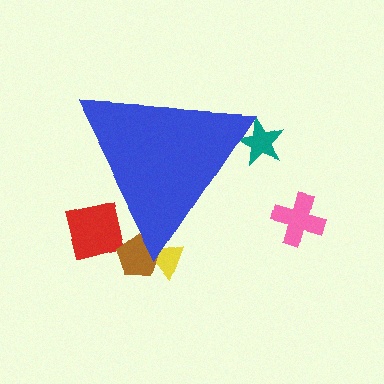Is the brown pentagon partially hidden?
Yes, the brown pentagon is partially hidden behind the blue triangle.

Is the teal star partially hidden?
Yes, the teal star is partially hidden behind the blue triangle.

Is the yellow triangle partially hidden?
Yes, the yellow triangle is partially hidden behind the blue triangle.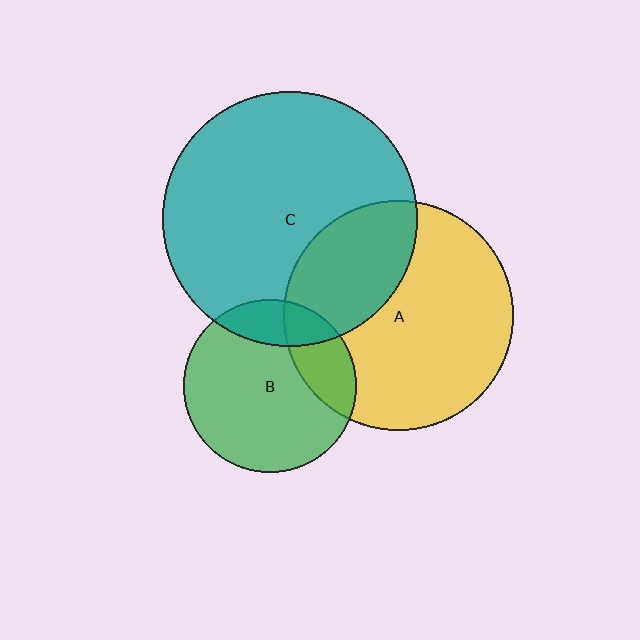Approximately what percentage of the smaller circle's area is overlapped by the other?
Approximately 30%.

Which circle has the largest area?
Circle C (teal).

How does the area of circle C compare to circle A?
Approximately 1.2 times.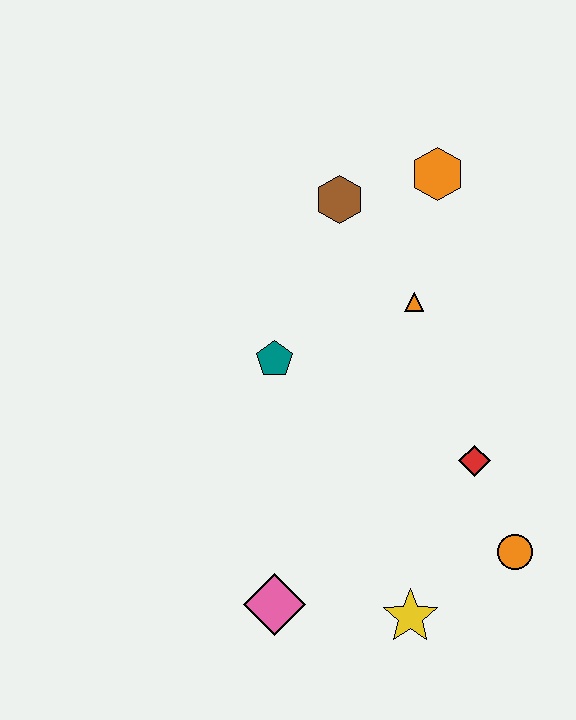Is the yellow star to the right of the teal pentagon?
Yes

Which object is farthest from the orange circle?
The brown hexagon is farthest from the orange circle.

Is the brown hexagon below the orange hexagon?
Yes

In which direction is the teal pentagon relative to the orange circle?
The teal pentagon is to the left of the orange circle.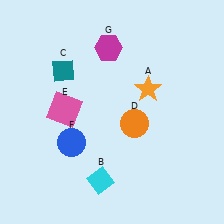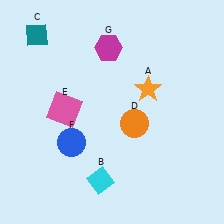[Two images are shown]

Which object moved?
The teal diamond (C) moved up.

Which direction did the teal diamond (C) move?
The teal diamond (C) moved up.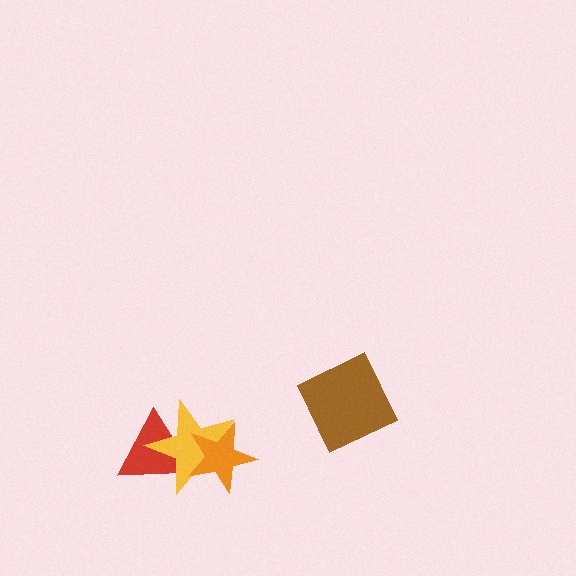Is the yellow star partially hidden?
Yes, it is partially covered by another shape.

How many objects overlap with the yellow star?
2 objects overlap with the yellow star.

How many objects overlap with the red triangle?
2 objects overlap with the red triangle.